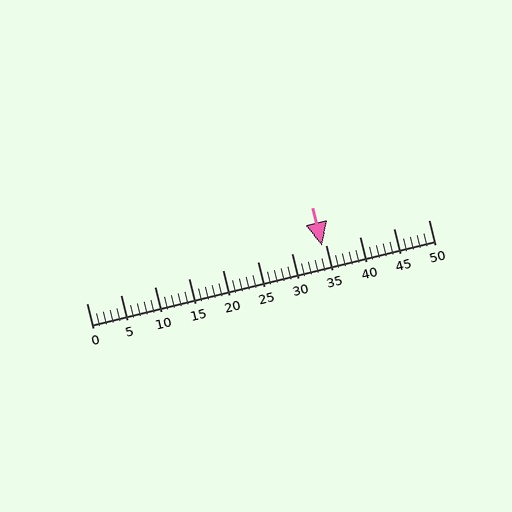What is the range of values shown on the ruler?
The ruler shows values from 0 to 50.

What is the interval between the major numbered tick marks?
The major tick marks are spaced 5 units apart.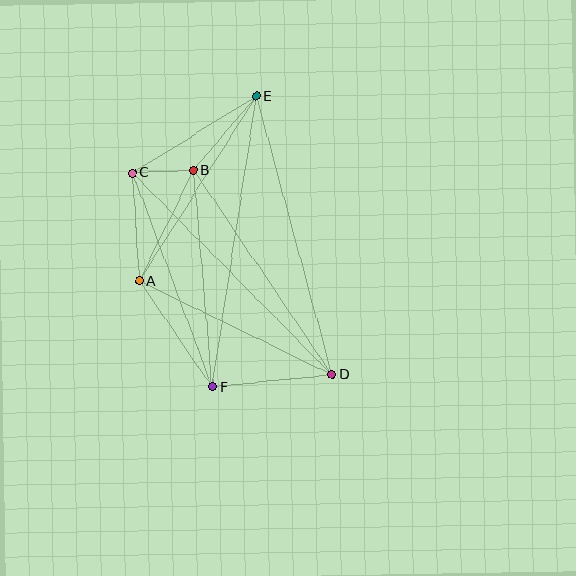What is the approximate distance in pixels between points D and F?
The distance between D and F is approximately 120 pixels.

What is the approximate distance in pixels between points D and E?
The distance between D and E is approximately 288 pixels.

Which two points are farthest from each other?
Points E and F are farthest from each other.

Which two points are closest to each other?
Points B and C are closest to each other.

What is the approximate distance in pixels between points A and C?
The distance between A and C is approximately 108 pixels.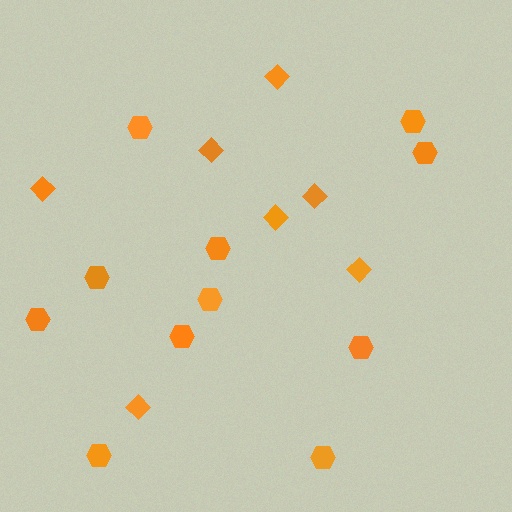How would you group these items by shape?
There are 2 groups: one group of diamonds (7) and one group of hexagons (11).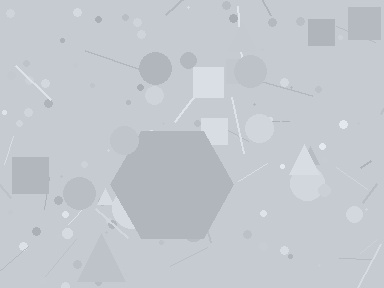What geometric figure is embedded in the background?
A hexagon is embedded in the background.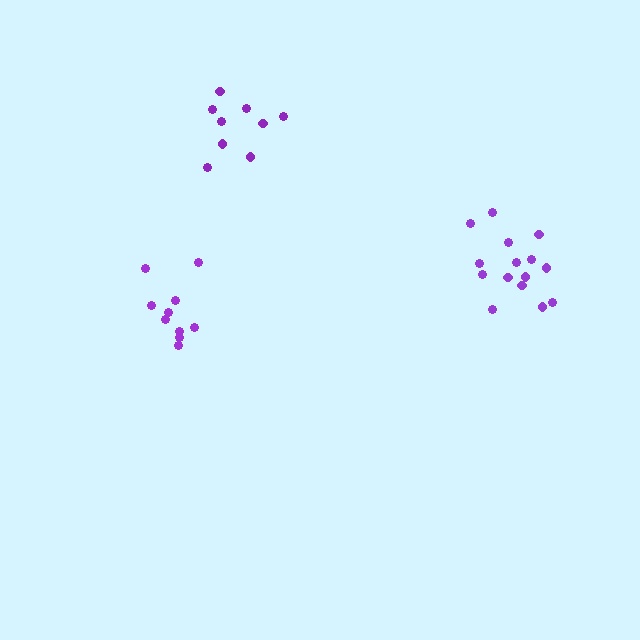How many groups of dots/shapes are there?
There are 3 groups.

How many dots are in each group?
Group 1: 9 dots, Group 2: 10 dots, Group 3: 15 dots (34 total).